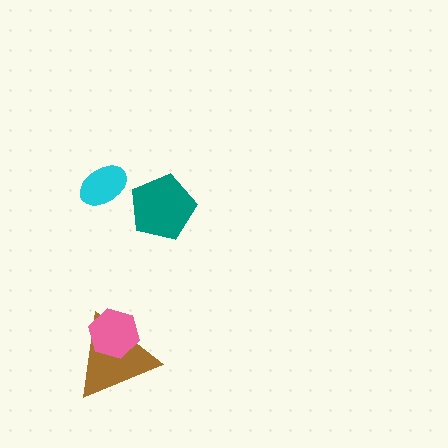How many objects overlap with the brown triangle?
1 object overlaps with the brown triangle.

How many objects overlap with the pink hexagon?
1 object overlaps with the pink hexagon.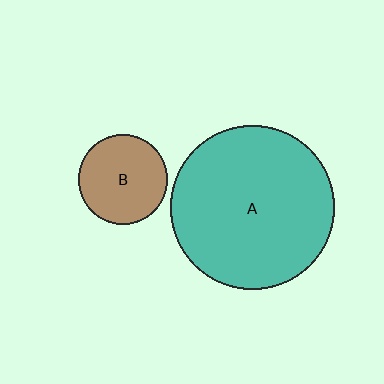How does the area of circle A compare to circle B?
Approximately 3.3 times.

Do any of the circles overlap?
No, none of the circles overlap.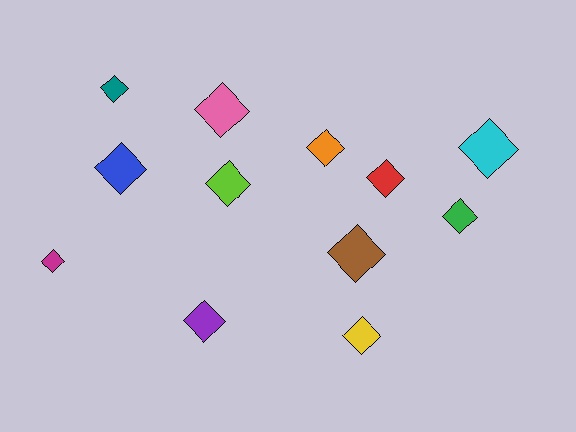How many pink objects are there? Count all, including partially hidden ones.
There is 1 pink object.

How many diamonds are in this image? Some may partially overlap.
There are 12 diamonds.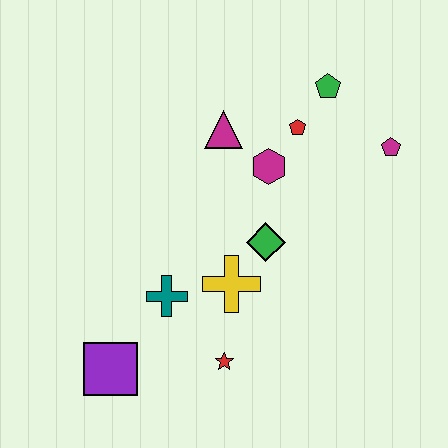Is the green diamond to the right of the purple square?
Yes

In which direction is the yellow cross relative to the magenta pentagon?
The yellow cross is to the left of the magenta pentagon.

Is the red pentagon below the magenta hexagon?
No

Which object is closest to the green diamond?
The yellow cross is closest to the green diamond.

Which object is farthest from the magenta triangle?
The purple square is farthest from the magenta triangle.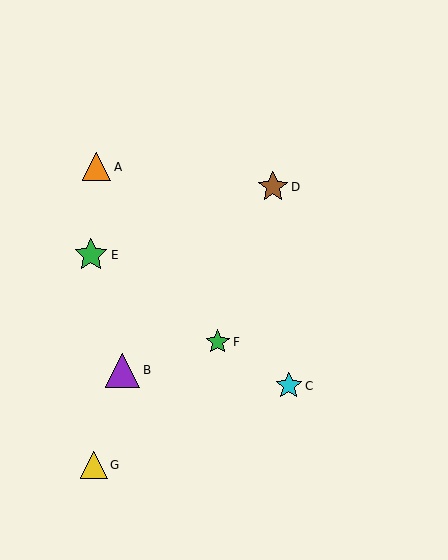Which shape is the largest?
The purple triangle (labeled B) is the largest.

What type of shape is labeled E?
Shape E is a green star.